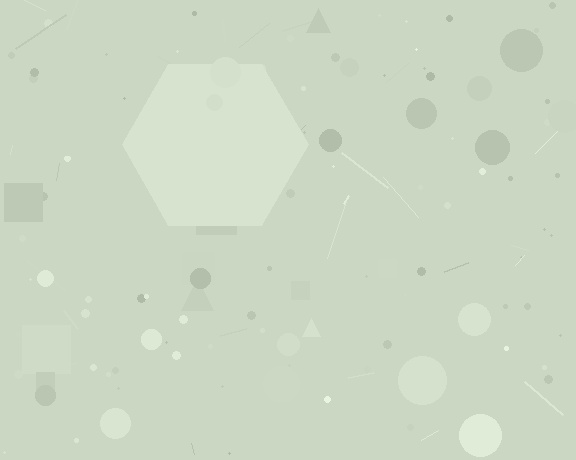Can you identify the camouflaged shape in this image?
The camouflaged shape is a hexagon.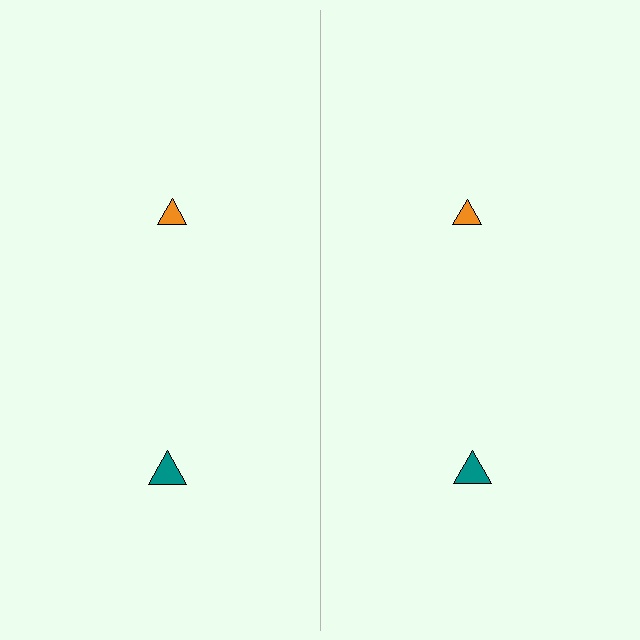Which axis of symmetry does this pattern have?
The pattern has a vertical axis of symmetry running through the center of the image.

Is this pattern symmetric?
Yes, this pattern has bilateral (reflection) symmetry.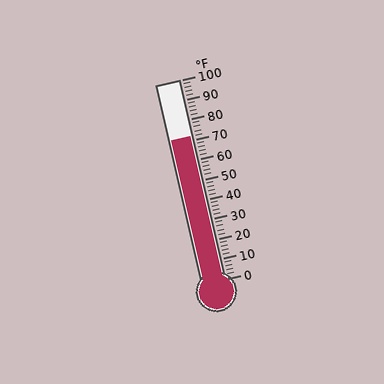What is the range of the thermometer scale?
The thermometer scale ranges from 0°F to 100°F.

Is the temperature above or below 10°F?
The temperature is above 10°F.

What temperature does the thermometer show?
The thermometer shows approximately 72°F.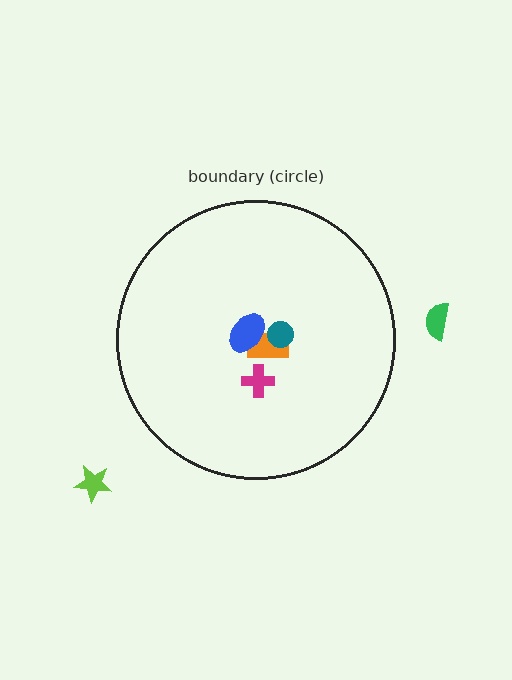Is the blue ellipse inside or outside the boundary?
Inside.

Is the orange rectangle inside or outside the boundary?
Inside.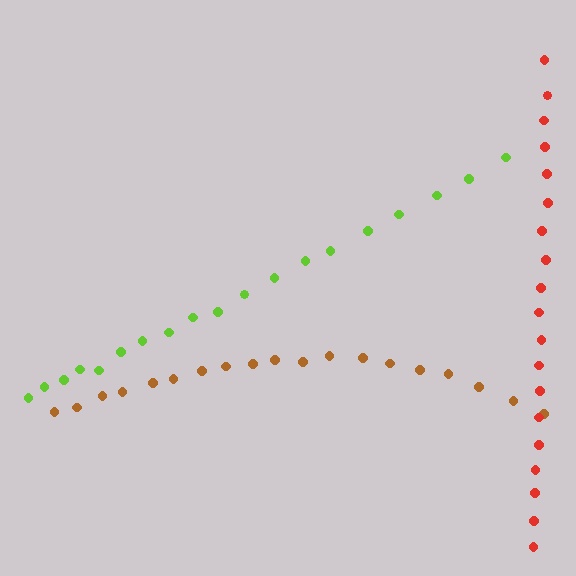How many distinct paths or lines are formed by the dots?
There are 3 distinct paths.